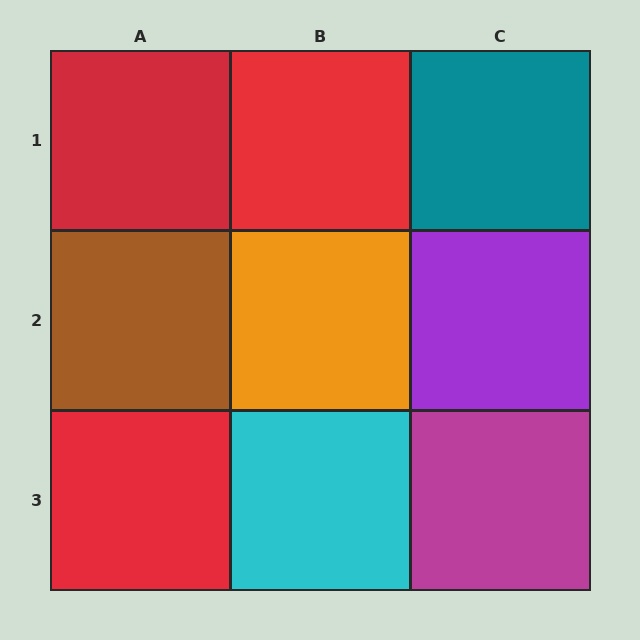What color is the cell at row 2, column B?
Orange.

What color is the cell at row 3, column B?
Cyan.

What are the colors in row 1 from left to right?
Red, red, teal.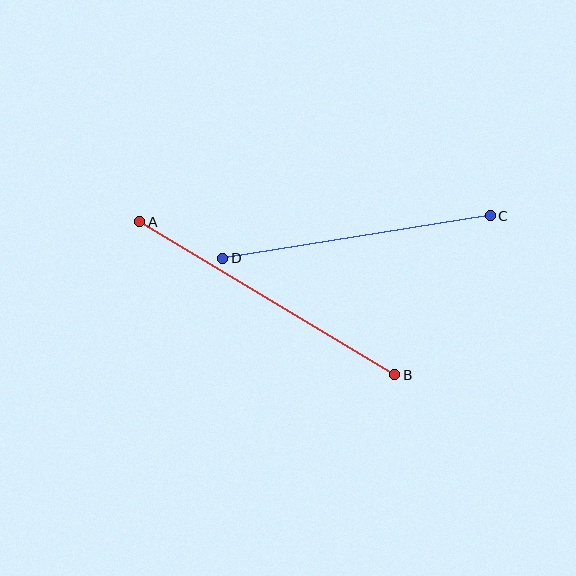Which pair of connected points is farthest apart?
Points A and B are farthest apart.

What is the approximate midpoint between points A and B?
The midpoint is at approximately (267, 298) pixels.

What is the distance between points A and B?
The distance is approximately 297 pixels.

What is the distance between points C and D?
The distance is approximately 271 pixels.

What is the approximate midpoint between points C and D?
The midpoint is at approximately (356, 237) pixels.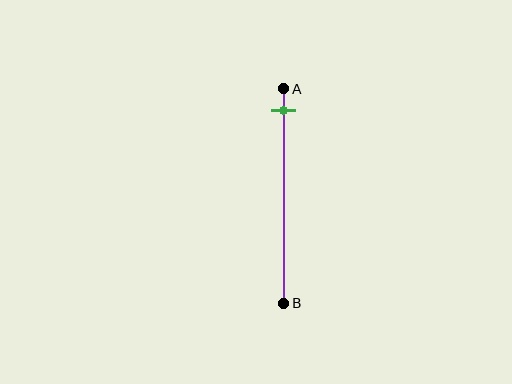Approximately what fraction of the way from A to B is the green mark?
The green mark is approximately 10% of the way from A to B.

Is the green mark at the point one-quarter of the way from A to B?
No, the mark is at about 10% from A, not at the 25% one-quarter point.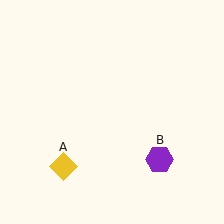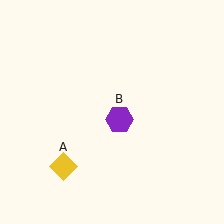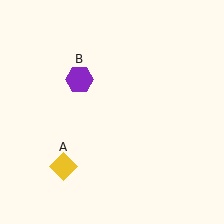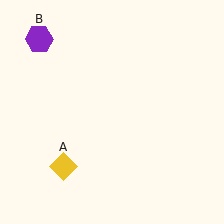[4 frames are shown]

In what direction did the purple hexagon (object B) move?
The purple hexagon (object B) moved up and to the left.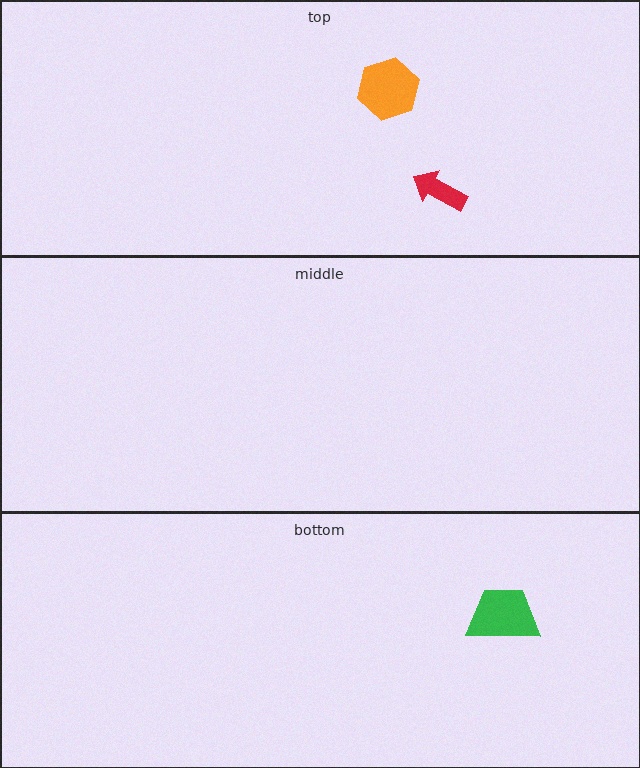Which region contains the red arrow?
The top region.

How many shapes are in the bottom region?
1.